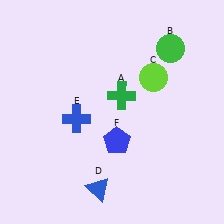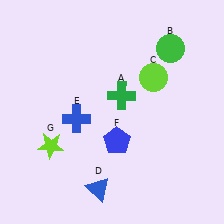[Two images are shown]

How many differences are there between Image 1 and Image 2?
There is 1 difference between the two images.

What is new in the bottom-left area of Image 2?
A lime star (G) was added in the bottom-left area of Image 2.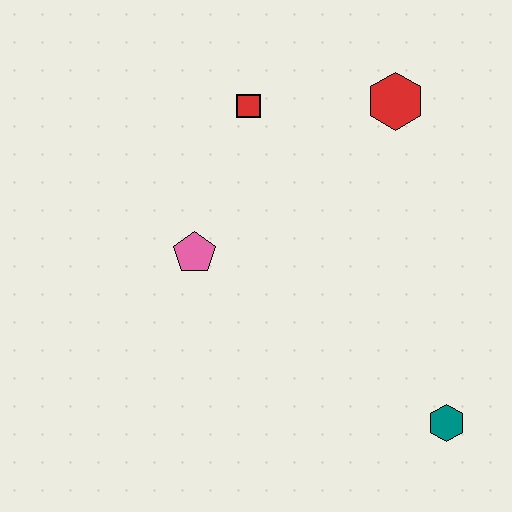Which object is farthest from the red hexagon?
The teal hexagon is farthest from the red hexagon.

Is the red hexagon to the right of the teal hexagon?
No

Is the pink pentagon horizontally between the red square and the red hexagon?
No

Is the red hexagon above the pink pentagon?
Yes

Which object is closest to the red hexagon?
The red square is closest to the red hexagon.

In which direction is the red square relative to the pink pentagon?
The red square is above the pink pentagon.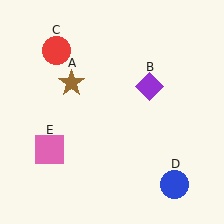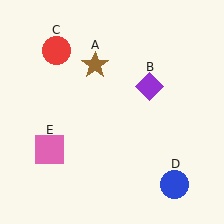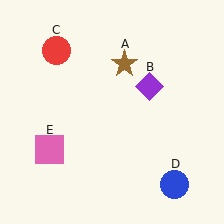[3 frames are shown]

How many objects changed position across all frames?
1 object changed position: brown star (object A).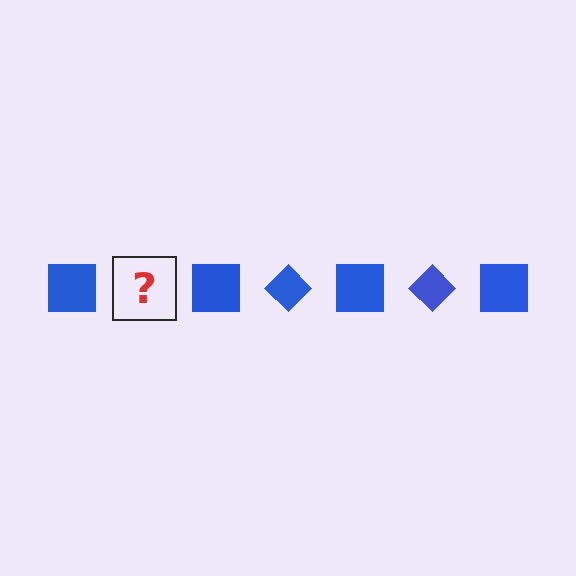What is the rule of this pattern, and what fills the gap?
The rule is that the pattern cycles through square, diamond shapes in blue. The gap should be filled with a blue diamond.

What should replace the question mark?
The question mark should be replaced with a blue diamond.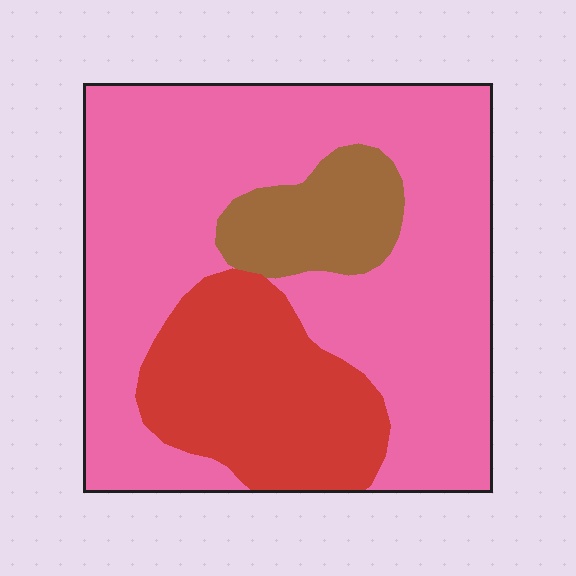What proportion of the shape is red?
Red takes up about one quarter (1/4) of the shape.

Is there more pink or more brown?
Pink.